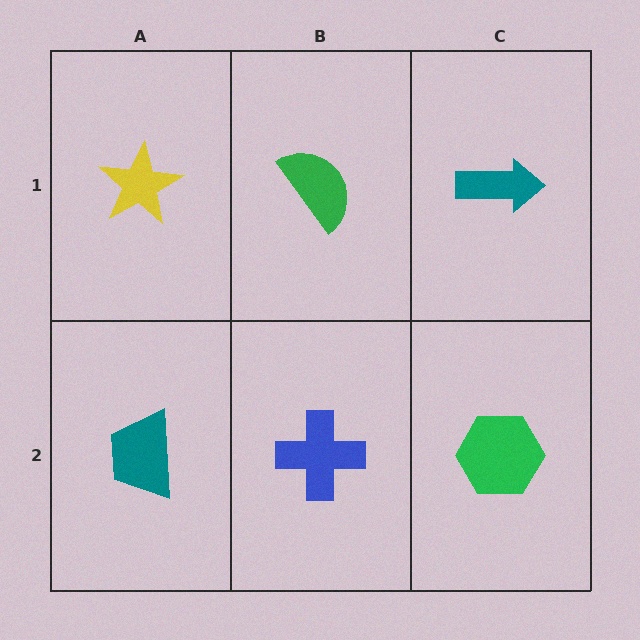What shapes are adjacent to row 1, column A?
A teal trapezoid (row 2, column A), a green semicircle (row 1, column B).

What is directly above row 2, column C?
A teal arrow.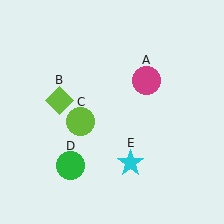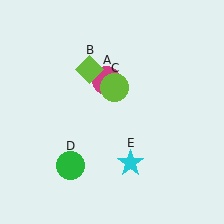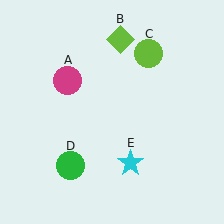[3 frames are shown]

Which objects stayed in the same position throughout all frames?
Green circle (object D) and cyan star (object E) remained stationary.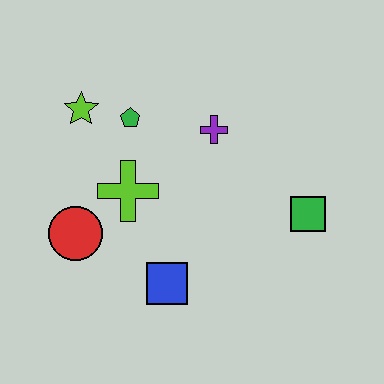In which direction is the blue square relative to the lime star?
The blue square is below the lime star.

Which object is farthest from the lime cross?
The green square is farthest from the lime cross.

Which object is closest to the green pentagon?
The lime star is closest to the green pentagon.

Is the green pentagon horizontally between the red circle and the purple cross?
Yes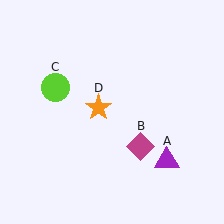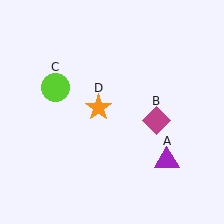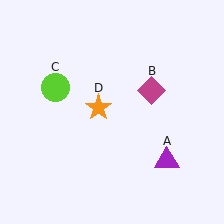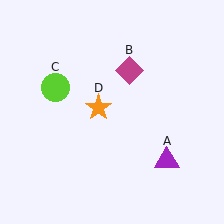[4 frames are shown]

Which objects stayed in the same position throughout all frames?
Purple triangle (object A) and lime circle (object C) and orange star (object D) remained stationary.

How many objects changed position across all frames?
1 object changed position: magenta diamond (object B).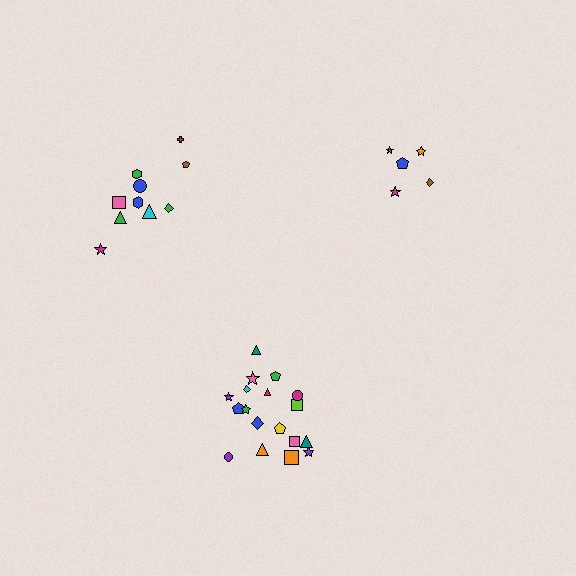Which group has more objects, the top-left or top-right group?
The top-left group.